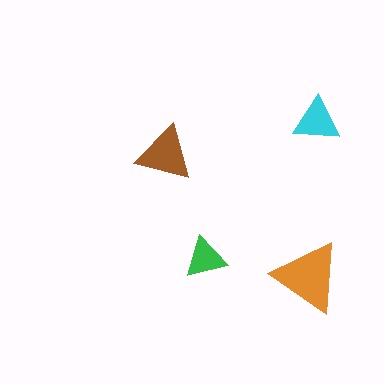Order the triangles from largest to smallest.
the orange one, the brown one, the cyan one, the green one.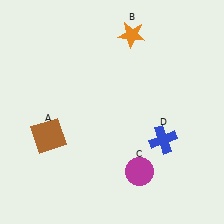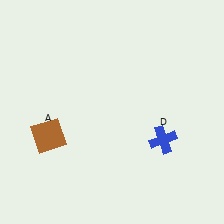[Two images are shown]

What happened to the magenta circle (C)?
The magenta circle (C) was removed in Image 2. It was in the bottom-right area of Image 1.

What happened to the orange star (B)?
The orange star (B) was removed in Image 2. It was in the top-right area of Image 1.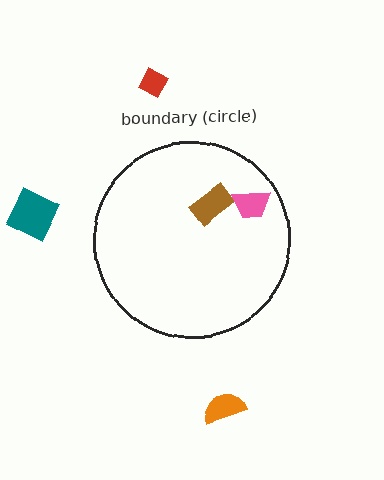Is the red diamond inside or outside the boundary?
Outside.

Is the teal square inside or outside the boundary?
Outside.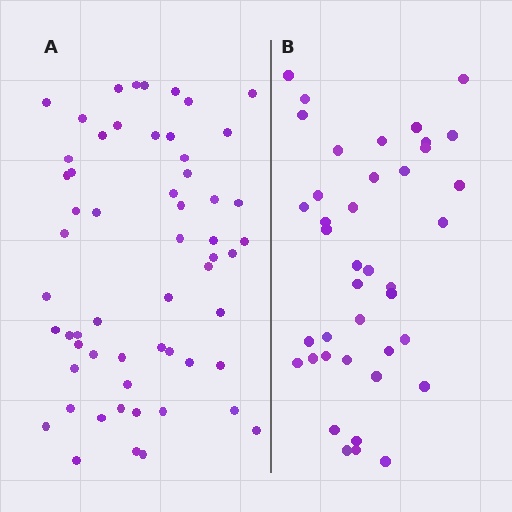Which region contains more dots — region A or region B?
Region A (the left region) has more dots.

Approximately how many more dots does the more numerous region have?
Region A has approximately 20 more dots than region B.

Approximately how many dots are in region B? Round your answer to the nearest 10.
About 40 dots.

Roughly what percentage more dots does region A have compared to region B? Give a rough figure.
About 45% more.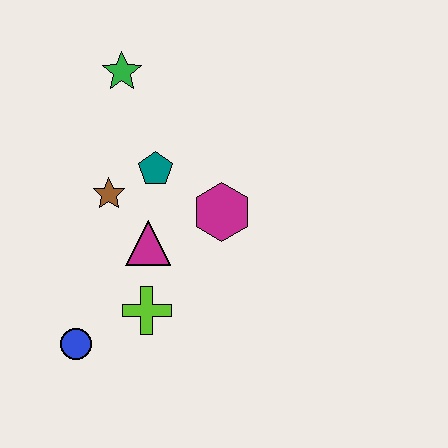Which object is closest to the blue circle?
The lime cross is closest to the blue circle.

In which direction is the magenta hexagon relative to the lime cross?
The magenta hexagon is above the lime cross.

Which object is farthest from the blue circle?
The green star is farthest from the blue circle.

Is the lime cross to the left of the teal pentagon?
Yes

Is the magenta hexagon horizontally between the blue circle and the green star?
No